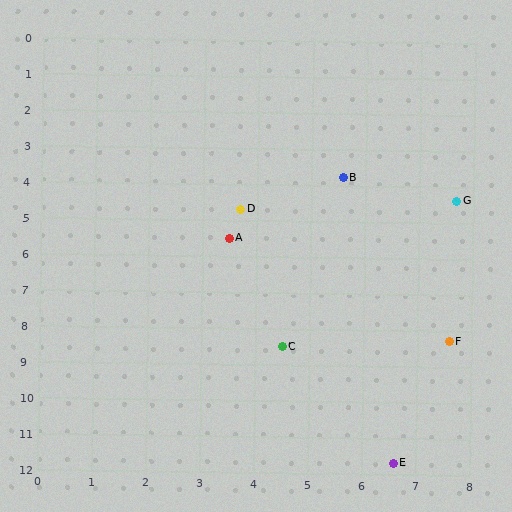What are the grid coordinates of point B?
Point B is at approximately (5.6, 3.8).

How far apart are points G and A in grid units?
Points G and A are about 4.3 grid units apart.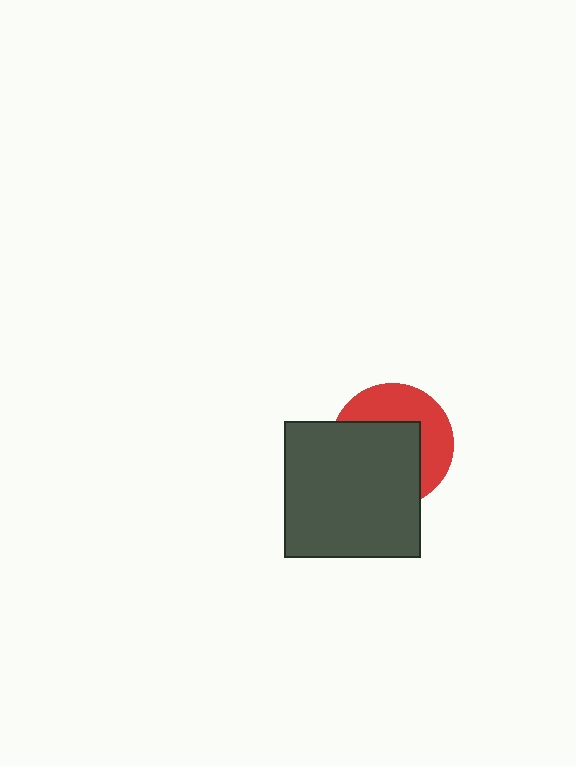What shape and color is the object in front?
The object in front is a dark gray square.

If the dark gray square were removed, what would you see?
You would see the complete red circle.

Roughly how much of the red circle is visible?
A small part of it is visible (roughly 43%).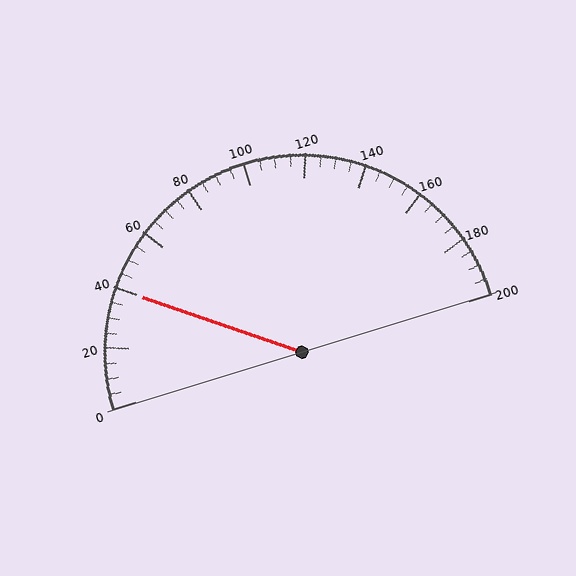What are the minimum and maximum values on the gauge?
The gauge ranges from 0 to 200.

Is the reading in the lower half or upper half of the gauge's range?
The reading is in the lower half of the range (0 to 200).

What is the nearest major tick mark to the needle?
The nearest major tick mark is 40.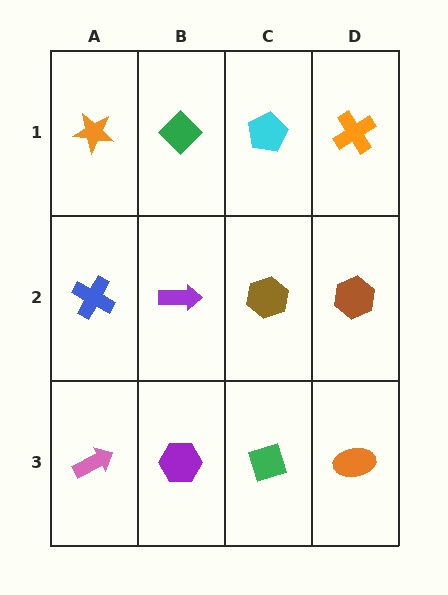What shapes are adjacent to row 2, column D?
An orange cross (row 1, column D), an orange ellipse (row 3, column D), a brown hexagon (row 2, column C).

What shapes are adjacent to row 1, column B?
A purple arrow (row 2, column B), an orange star (row 1, column A), a cyan pentagon (row 1, column C).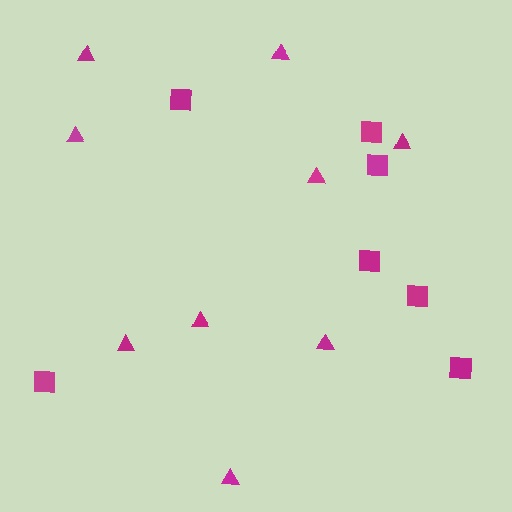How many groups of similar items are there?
There are 2 groups: one group of triangles (9) and one group of squares (7).